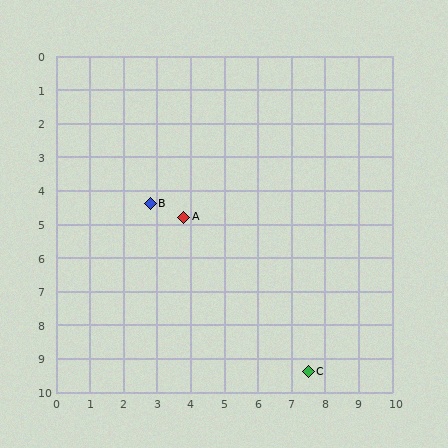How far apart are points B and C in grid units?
Points B and C are about 6.9 grid units apart.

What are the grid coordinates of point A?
Point A is at approximately (3.8, 4.8).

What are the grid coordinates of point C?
Point C is at approximately (7.5, 9.4).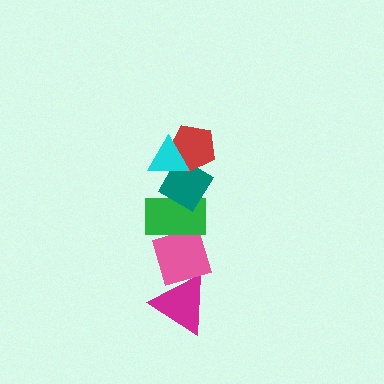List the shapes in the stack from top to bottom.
From top to bottom: the cyan triangle, the red pentagon, the teal diamond, the green rectangle, the pink diamond, the magenta triangle.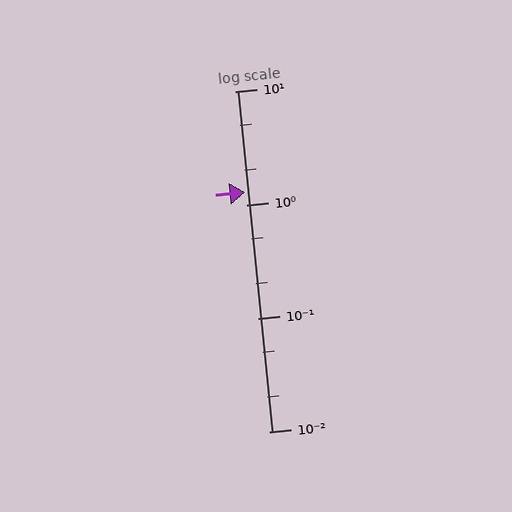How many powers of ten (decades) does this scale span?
The scale spans 3 decades, from 0.01 to 10.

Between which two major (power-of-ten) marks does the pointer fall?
The pointer is between 1 and 10.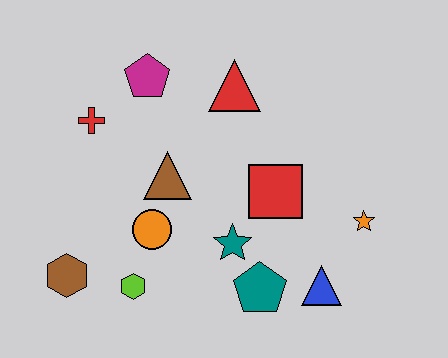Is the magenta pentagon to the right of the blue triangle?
No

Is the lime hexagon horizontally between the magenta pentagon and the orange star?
No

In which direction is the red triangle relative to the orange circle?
The red triangle is above the orange circle.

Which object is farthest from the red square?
The brown hexagon is farthest from the red square.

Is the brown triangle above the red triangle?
No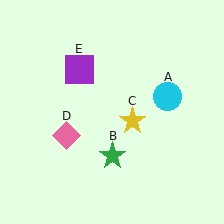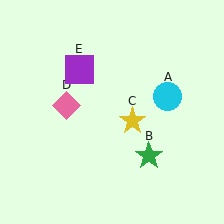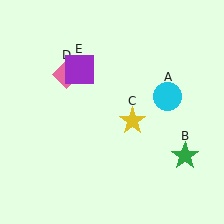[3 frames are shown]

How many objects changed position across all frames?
2 objects changed position: green star (object B), pink diamond (object D).